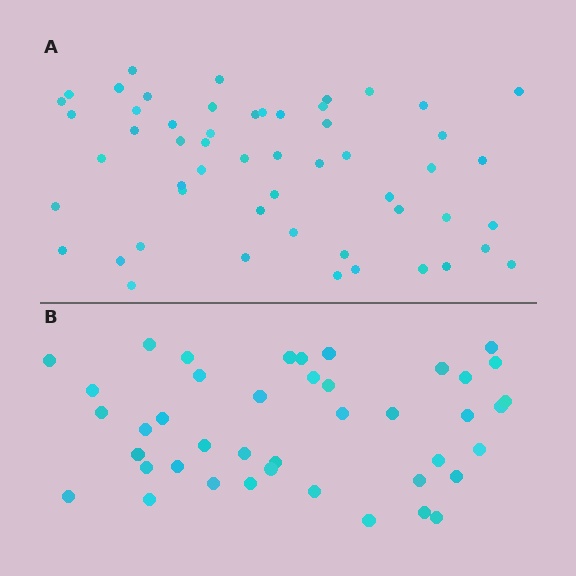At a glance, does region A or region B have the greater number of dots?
Region A (the top region) has more dots.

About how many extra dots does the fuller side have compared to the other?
Region A has roughly 12 or so more dots than region B.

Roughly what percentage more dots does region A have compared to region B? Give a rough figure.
About 30% more.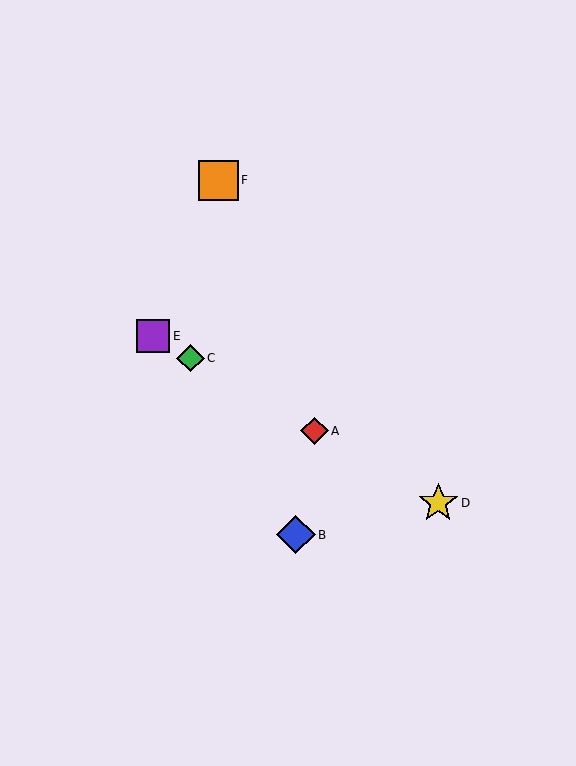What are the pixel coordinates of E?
Object E is at (153, 336).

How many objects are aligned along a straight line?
4 objects (A, C, D, E) are aligned along a straight line.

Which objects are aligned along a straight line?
Objects A, C, D, E are aligned along a straight line.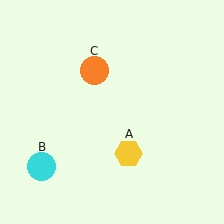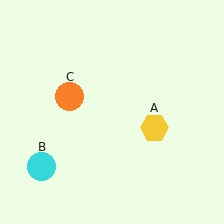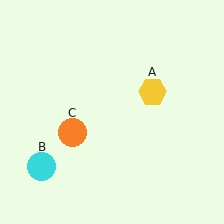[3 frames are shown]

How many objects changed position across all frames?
2 objects changed position: yellow hexagon (object A), orange circle (object C).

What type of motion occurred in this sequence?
The yellow hexagon (object A), orange circle (object C) rotated counterclockwise around the center of the scene.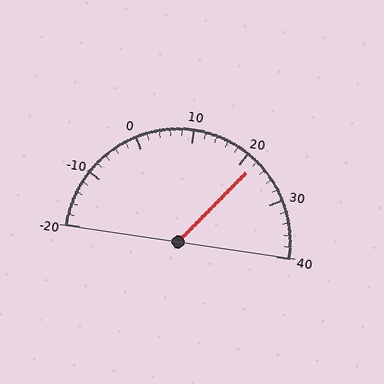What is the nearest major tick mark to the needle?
The nearest major tick mark is 20.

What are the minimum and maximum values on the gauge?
The gauge ranges from -20 to 40.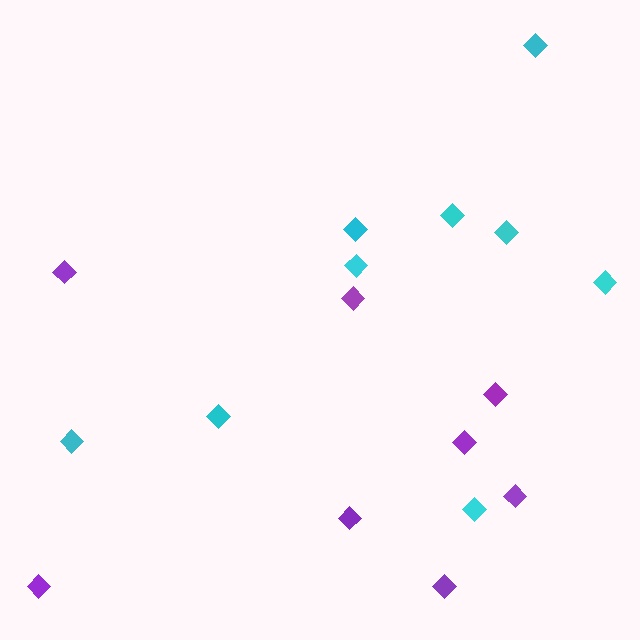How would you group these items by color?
There are 2 groups: one group of purple diamonds (8) and one group of cyan diamonds (9).